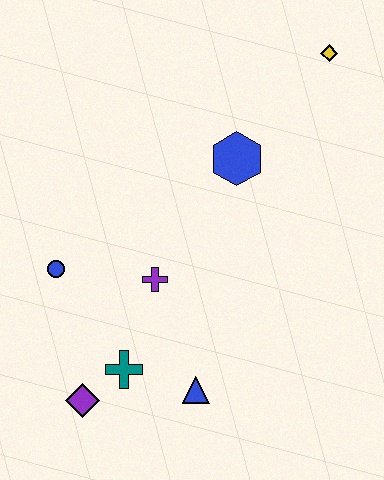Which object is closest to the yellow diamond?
The blue hexagon is closest to the yellow diamond.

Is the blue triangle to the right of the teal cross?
Yes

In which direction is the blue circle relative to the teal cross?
The blue circle is above the teal cross.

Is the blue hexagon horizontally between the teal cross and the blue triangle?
No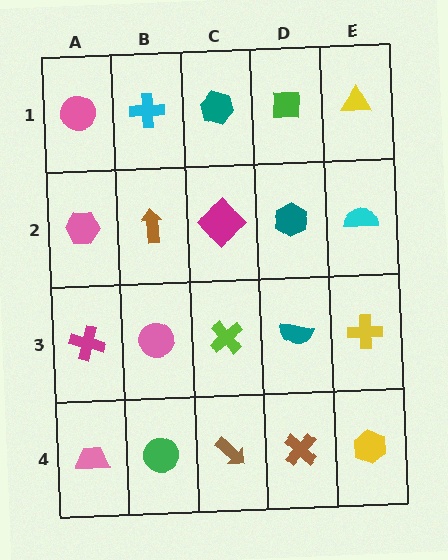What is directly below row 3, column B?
A green circle.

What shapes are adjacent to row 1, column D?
A teal hexagon (row 2, column D), a teal hexagon (row 1, column C), a yellow triangle (row 1, column E).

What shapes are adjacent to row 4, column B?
A pink circle (row 3, column B), a pink trapezoid (row 4, column A), a brown arrow (row 4, column C).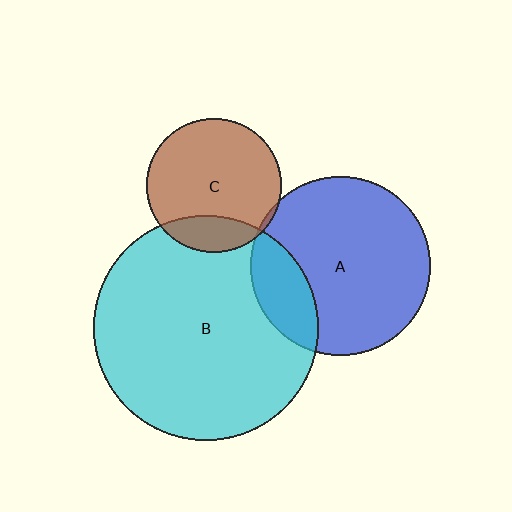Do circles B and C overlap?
Yes.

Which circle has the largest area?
Circle B (cyan).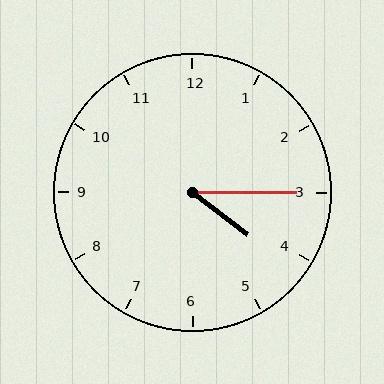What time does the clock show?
4:15.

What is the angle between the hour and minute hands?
Approximately 38 degrees.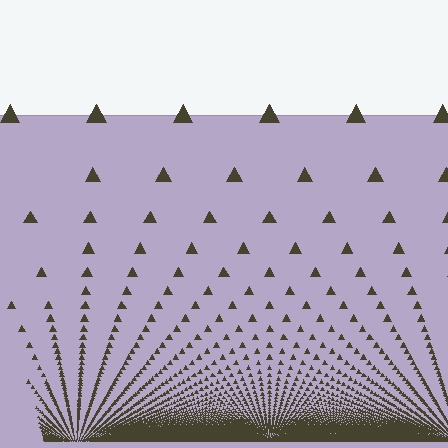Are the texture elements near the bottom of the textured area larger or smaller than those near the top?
Smaller. The gradient is inverted — elements near the bottom are smaller and denser.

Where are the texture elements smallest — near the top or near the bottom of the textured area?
Near the bottom.